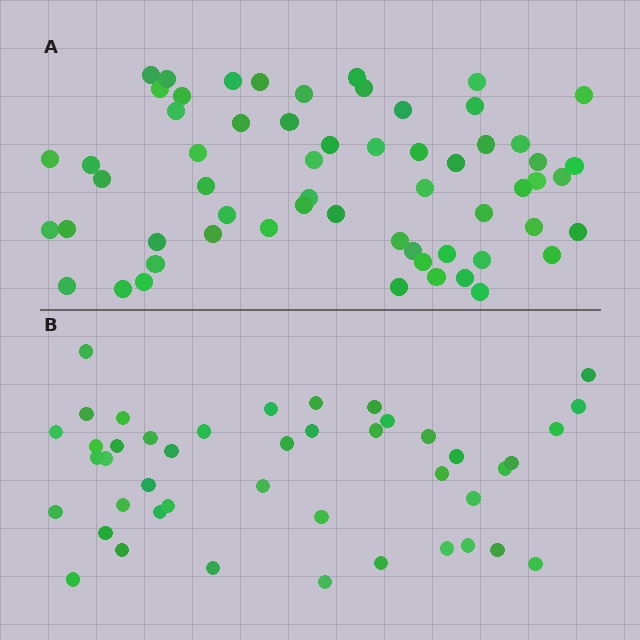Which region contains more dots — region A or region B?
Region A (the top region) has more dots.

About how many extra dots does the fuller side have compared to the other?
Region A has approximately 15 more dots than region B.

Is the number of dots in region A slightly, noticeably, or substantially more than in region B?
Region A has noticeably more, but not dramatically so. The ratio is roughly 1.4 to 1.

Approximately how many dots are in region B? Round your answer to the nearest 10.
About 40 dots. (The exact count is 44, which rounds to 40.)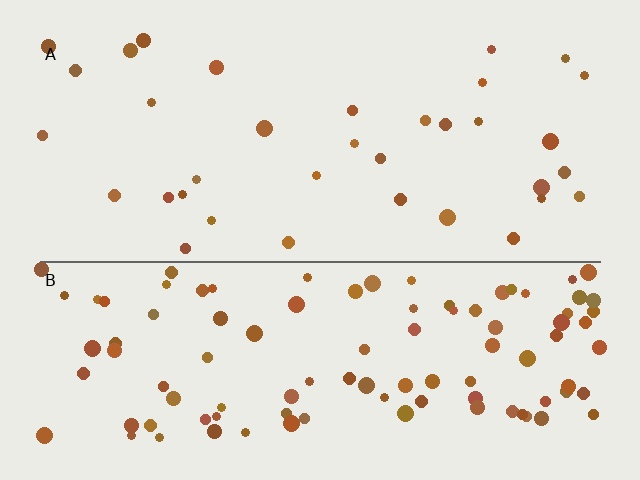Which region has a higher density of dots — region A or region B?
B (the bottom).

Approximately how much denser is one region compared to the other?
Approximately 2.9× — region B over region A.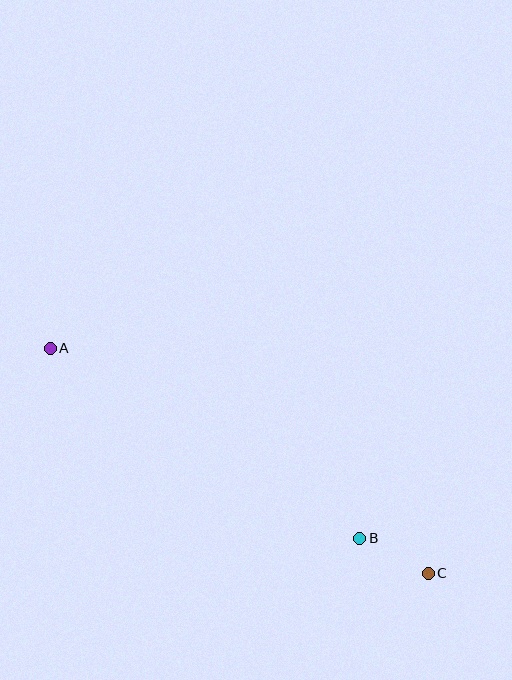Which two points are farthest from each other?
Points A and C are farthest from each other.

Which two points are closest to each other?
Points B and C are closest to each other.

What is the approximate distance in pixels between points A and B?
The distance between A and B is approximately 363 pixels.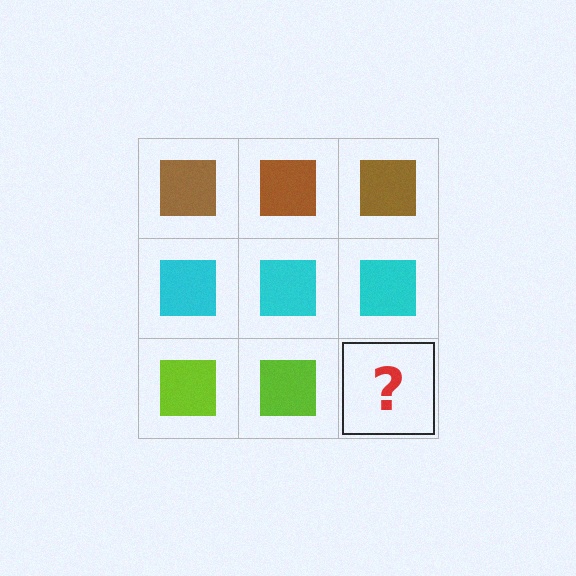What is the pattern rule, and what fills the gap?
The rule is that each row has a consistent color. The gap should be filled with a lime square.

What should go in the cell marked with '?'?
The missing cell should contain a lime square.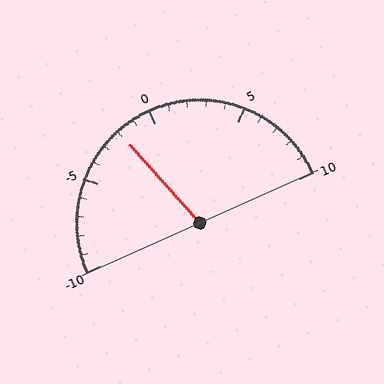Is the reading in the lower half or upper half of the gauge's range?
The reading is in the lower half of the range (-10 to 10).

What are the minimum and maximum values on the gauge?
The gauge ranges from -10 to 10.